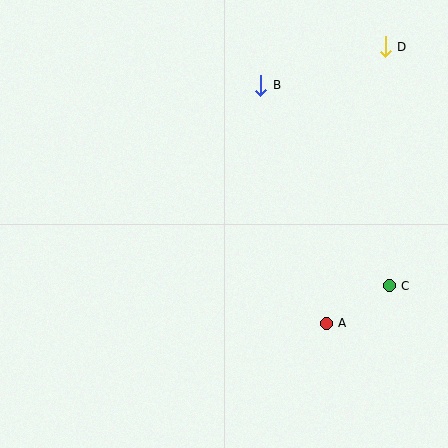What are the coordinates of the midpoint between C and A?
The midpoint between C and A is at (358, 304).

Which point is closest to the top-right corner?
Point D is closest to the top-right corner.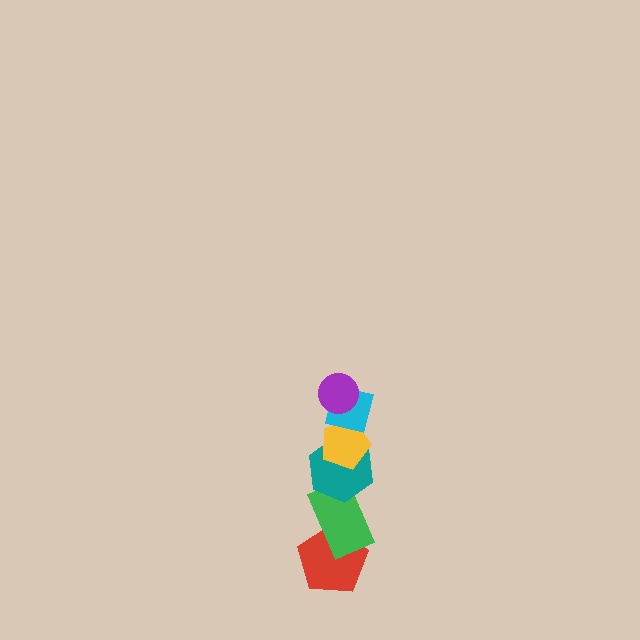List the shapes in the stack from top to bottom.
From top to bottom: the purple circle, the cyan square, the yellow pentagon, the teal hexagon, the green rectangle, the red pentagon.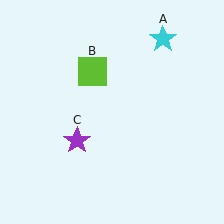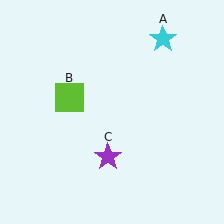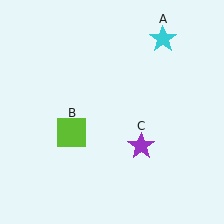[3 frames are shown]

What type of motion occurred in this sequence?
The lime square (object B), purple star (object C) rotated counterclockwise around the center of the scene.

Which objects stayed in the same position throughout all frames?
Cyan star (object A) remained stationary.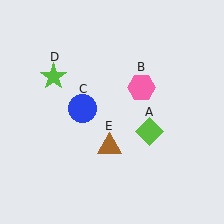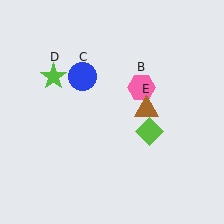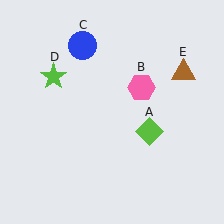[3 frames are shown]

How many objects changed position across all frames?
2 objects changed position: blue circle (object C), brown triangle (object E).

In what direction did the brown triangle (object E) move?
The brown triangle (object E) moved up and to the right.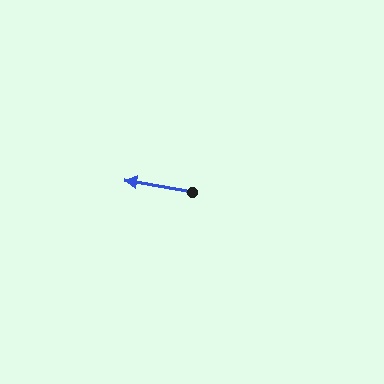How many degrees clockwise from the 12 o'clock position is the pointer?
Approximately 280 degrees.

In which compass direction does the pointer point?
West.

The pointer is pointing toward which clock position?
Roughly 9 o'clock.